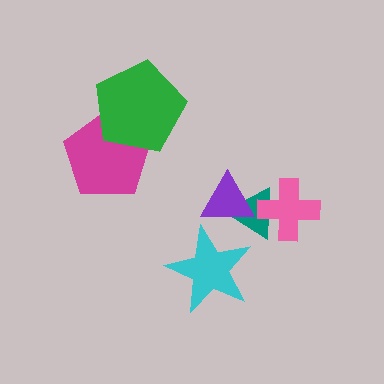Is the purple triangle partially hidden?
No, no other shape covers it.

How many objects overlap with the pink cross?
1 object overlaps with the pink cross.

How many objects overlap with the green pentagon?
1 object overlaps with the green pentagon.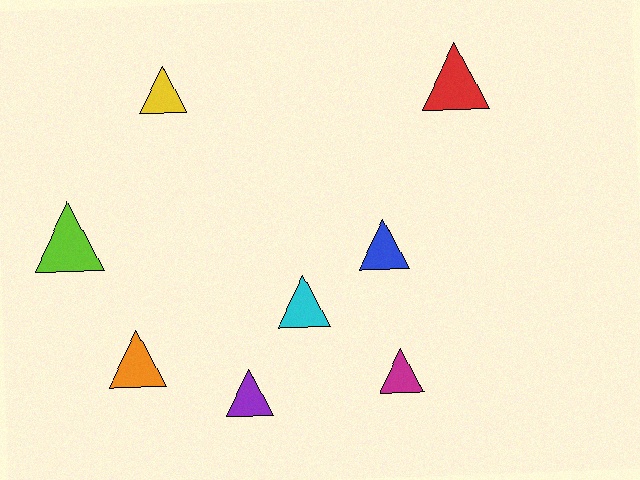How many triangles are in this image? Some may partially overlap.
There are 8 triangles.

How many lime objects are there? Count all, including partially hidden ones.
There is 1 lime object.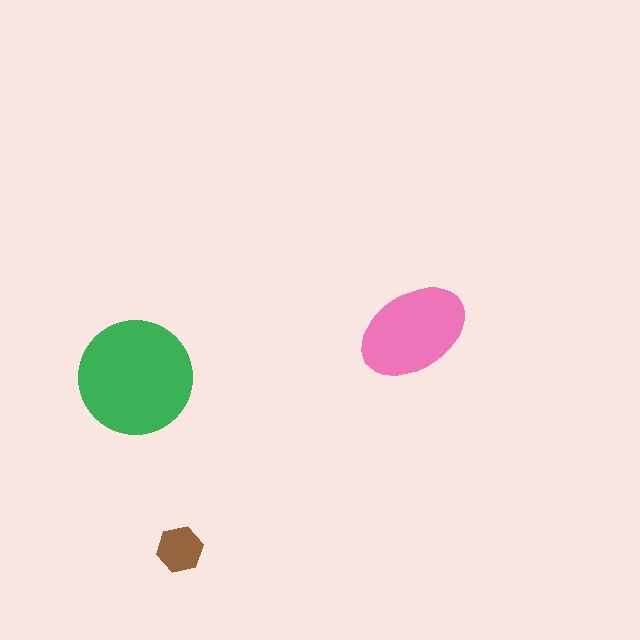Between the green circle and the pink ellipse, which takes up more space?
The green circle.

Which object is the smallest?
The brown hexagon.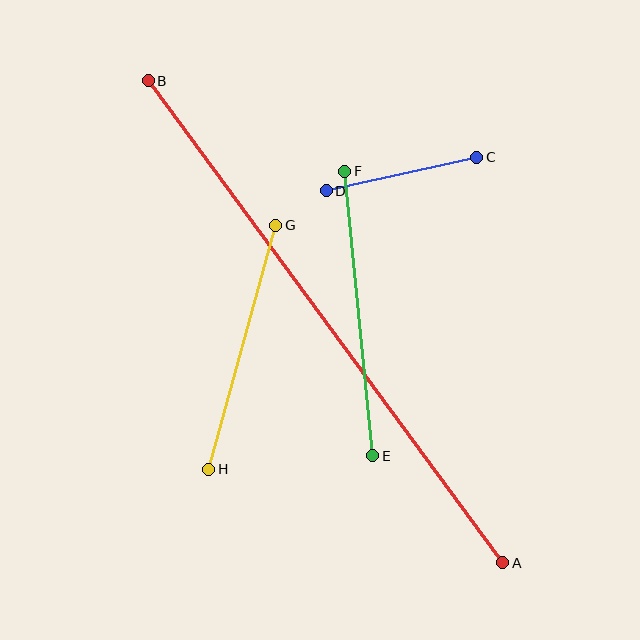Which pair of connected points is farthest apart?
Points A and B are farthest apart.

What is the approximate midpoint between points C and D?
The midpoint is at approximately (401, 174) pixels.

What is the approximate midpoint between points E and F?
The midpoint is at approximately (359, 313) pixels.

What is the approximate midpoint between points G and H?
The midpoint is at approximately (242, 347) pixels.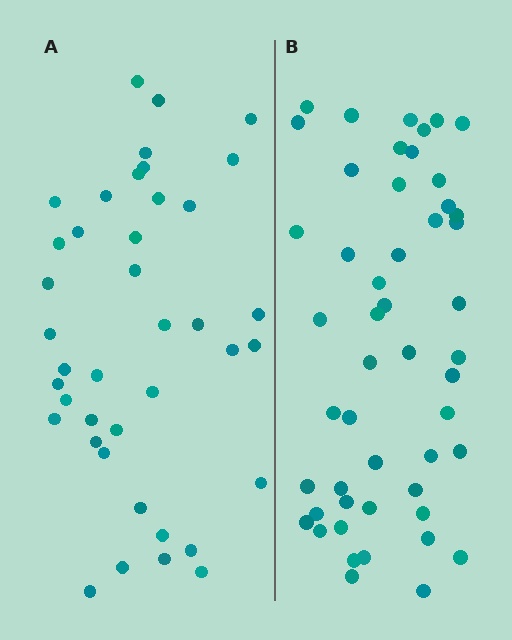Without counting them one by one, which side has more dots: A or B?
Region B (the right region) has more dots.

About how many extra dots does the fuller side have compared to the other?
Region B has roughly 10 or so more dots than region A.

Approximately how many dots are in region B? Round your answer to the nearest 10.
About 50 dots.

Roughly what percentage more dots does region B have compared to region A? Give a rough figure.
About 25% more.